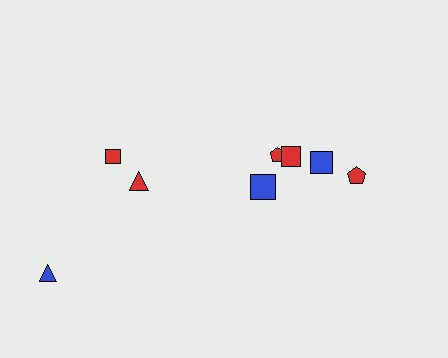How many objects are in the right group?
There are 5 objects.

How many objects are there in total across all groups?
There are 8 objects.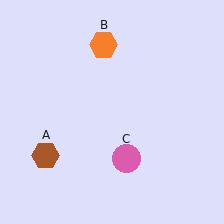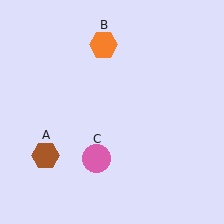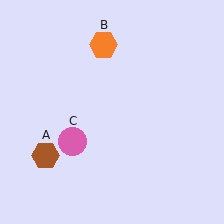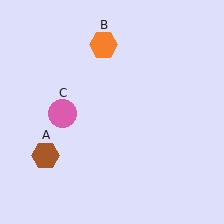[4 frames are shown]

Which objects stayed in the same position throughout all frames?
Brown hexagon (object A) and orange hexagon (object B) remained stationary.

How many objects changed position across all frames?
1 object changed position: pink circle (object C).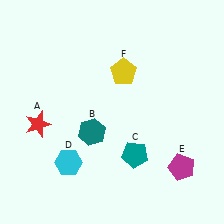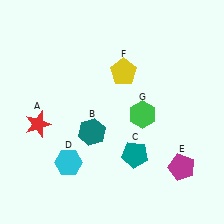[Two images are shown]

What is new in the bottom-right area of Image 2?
A green hexagon (G) was added in the bottom-right area of Image 2.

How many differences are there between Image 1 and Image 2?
There is 1 difference between the two images.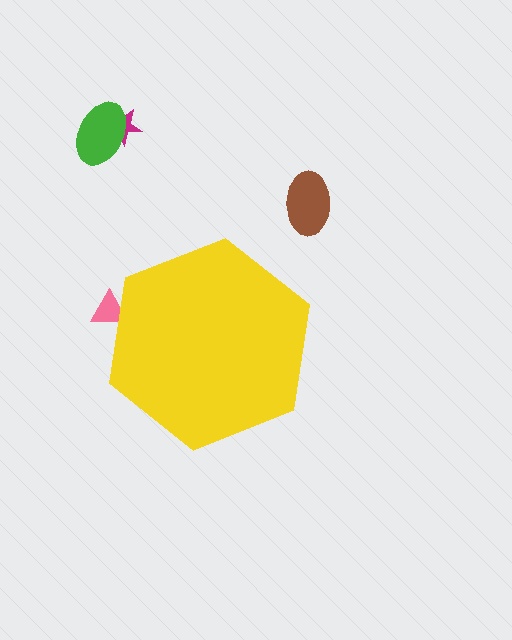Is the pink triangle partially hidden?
Yes, the pink triangle is partially hidden behind the yellow hexagon.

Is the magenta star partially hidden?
No, the magenta star is fully visible.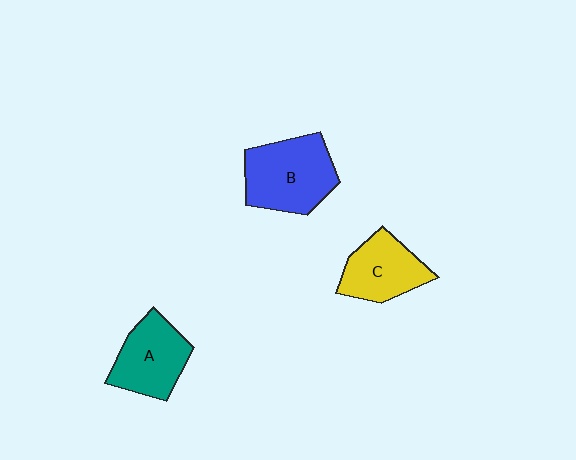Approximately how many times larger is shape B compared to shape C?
Approximately 1.3 times.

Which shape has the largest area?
Shape B (blue).